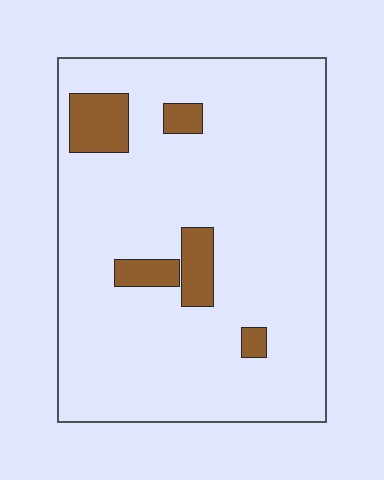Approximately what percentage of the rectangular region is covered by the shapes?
Approximately 10%.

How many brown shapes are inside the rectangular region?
5.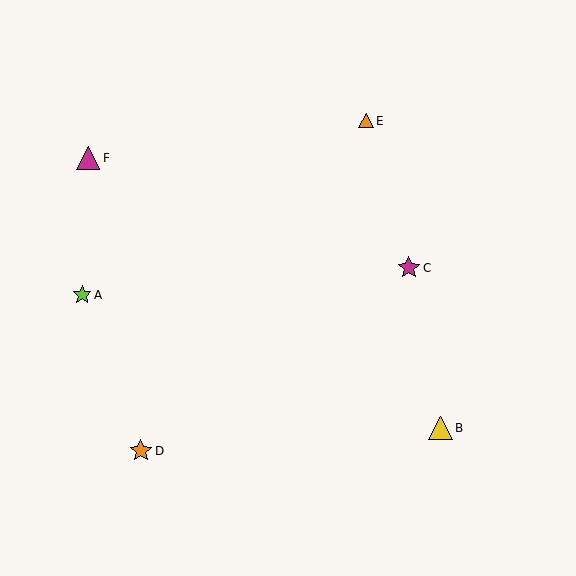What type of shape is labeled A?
Shape A is a lime star.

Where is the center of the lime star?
The center of the lime star is at (82, 295).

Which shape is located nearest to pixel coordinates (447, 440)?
The yellow triangle (labeled B) at (440, 428) is nearest to that location.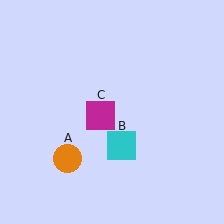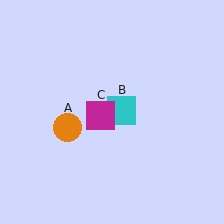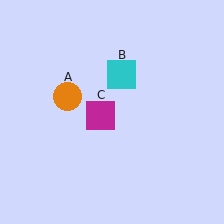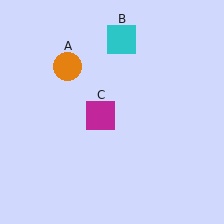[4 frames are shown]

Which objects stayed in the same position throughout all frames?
Magenta square (object C) remained stationary.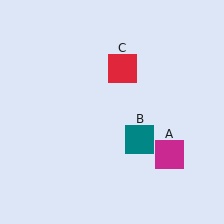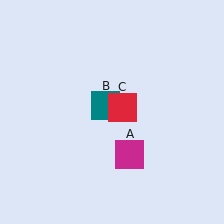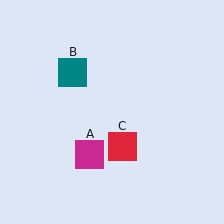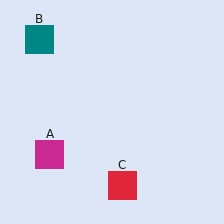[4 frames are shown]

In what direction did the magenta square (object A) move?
The magenta square (object A) moved left.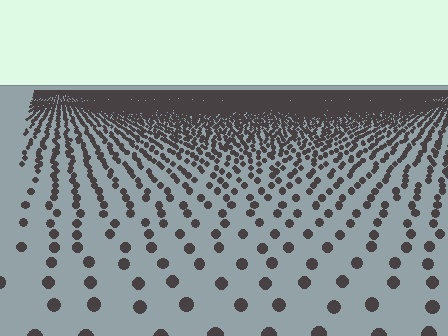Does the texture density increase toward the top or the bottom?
Density increases toward the top.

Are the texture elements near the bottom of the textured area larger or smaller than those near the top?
Larger. Near the bottom, elements are closer to the viewer and appear at a bigger on-screen size.